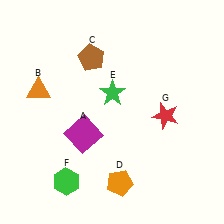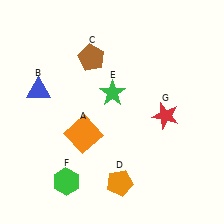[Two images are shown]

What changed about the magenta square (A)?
In Image 1, A is magenta. In Image 2, it changed to orange.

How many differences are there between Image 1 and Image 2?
There are 2 differences between the two images.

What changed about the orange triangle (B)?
In Image 1, B is orange. In Image 2, it changed to blue.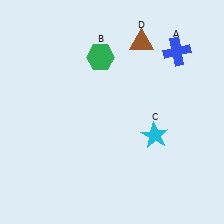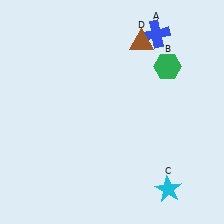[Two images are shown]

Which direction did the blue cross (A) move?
The blue cross (A) moved left.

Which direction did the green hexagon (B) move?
The green hexagon (B) moved right.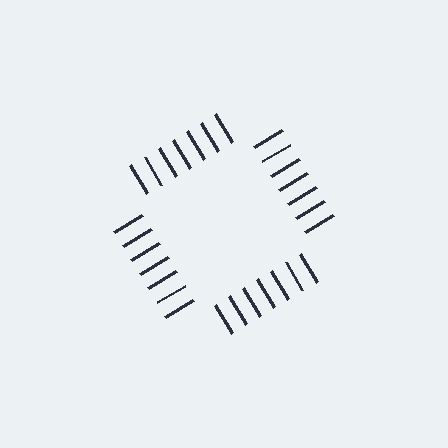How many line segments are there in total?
28 — 7 along each of the 4 edges.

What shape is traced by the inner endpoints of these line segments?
An illusory square — the line segments terminate on its edges but no continuous stroke is drawn.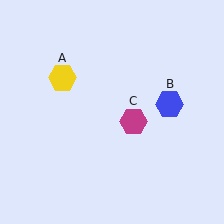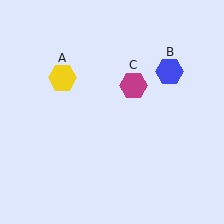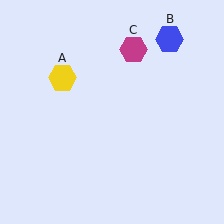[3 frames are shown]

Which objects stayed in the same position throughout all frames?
Yellow hexagon (object A) remained stationary.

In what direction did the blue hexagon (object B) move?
The blue hexagon (object B) moved up.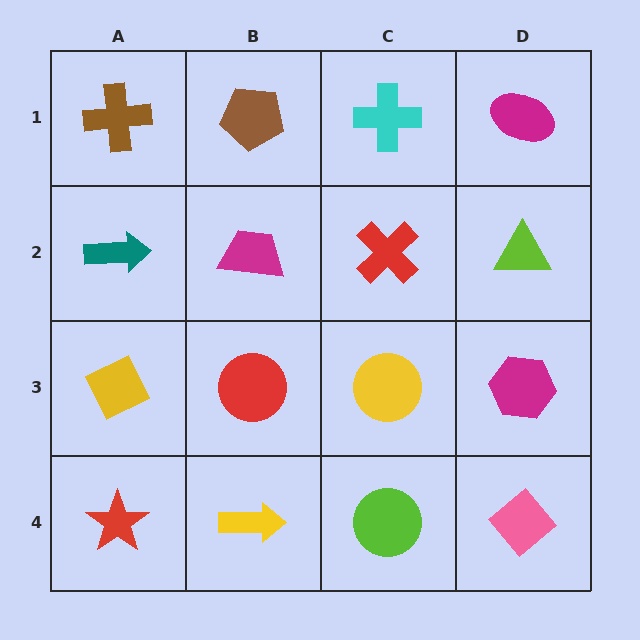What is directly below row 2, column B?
A red circle.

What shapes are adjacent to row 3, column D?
A lime triangle (row 2, column D), a pink diamond (row 4, column D), a yellow circle (row 3, column C).